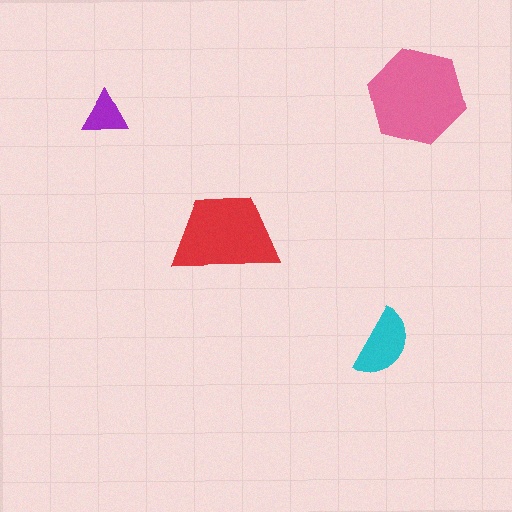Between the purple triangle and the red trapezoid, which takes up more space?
The red trapezoid.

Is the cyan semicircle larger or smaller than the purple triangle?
Larger.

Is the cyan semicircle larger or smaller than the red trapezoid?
Smaller.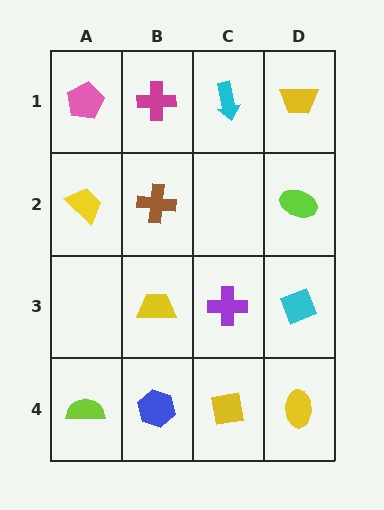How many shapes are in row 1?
4 shapes.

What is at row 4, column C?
A yellow square.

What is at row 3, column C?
A purple cross.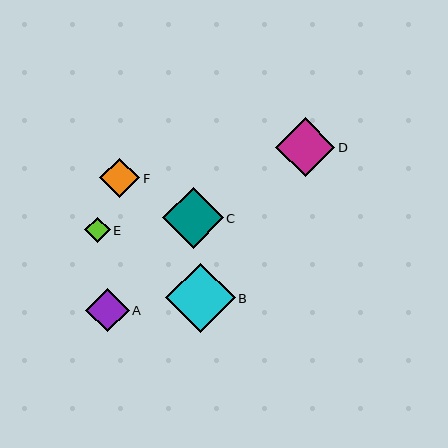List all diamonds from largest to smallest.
From largest to smallest: B, C, D, A, F, E.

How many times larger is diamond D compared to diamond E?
Diamond D is approximately 2.4 times the size of diamond E.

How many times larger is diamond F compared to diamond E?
Diamond F is approximately 1.6 times the size of diamond E.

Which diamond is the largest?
Diamond B is the largest with a size of approximately 69 pixels.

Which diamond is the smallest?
Diamond E is the smallest with a size of approximately 25 pixels.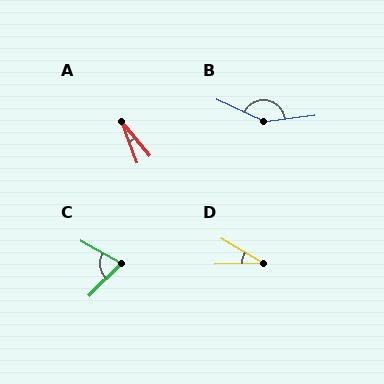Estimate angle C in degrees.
Approximately 75 degrees.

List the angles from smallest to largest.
A (19°), D (32°), C (75°), B (148°).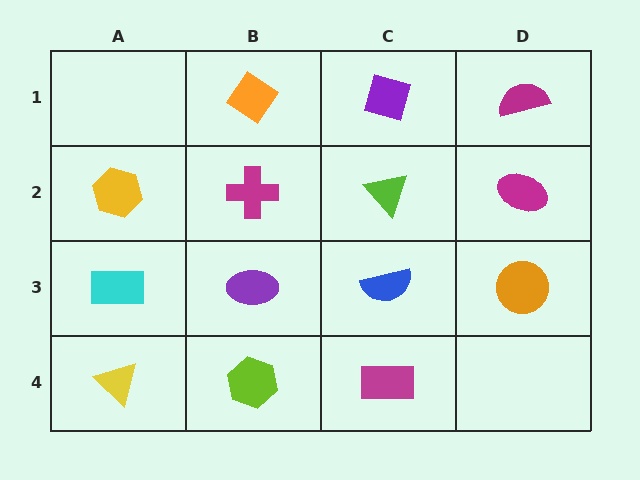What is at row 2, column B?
A magenta cross.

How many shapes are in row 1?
3 shapes.